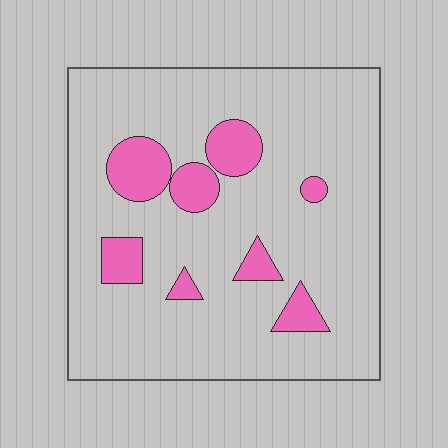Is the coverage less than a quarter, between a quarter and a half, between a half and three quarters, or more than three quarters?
Less than a quarter.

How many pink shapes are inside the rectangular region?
8.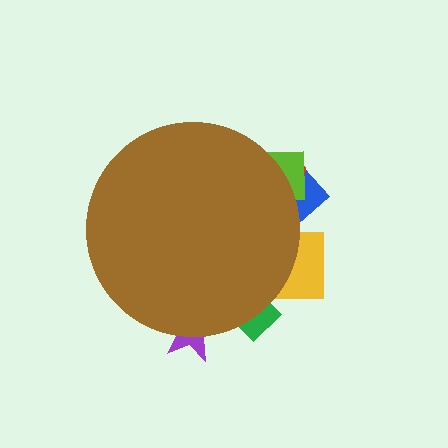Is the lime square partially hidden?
Yes, the lime square is partially hidden behind the brown circle.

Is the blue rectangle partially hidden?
Yes, the blue rectangle is partially hidden behind the brown circle.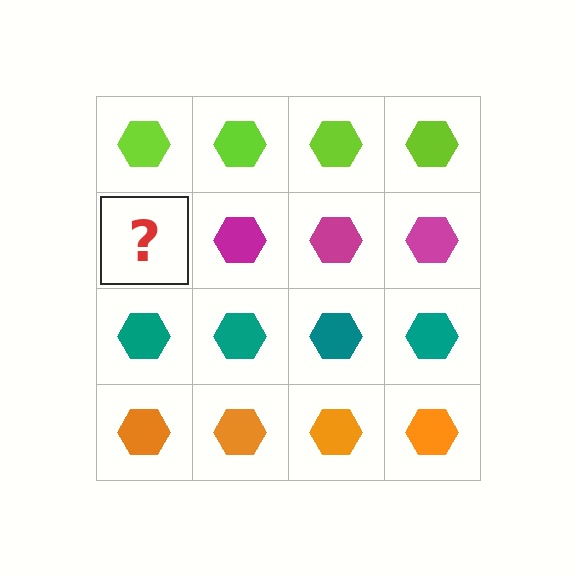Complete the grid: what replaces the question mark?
The question mark should be replaced with a magenta hexagon.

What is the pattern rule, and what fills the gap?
The rule is that each row has a consistent color. The gap should be filled with a magenta hexagon.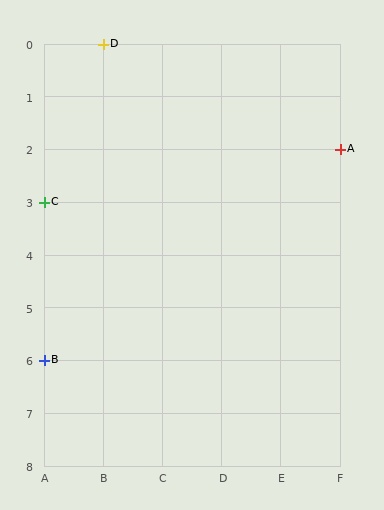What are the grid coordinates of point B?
Point B is at grid coordinates (A, 6).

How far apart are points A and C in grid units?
Points A and C are 5 columns and 1 row apart (about 5.1 grid units diagonally).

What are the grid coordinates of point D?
Point D is at grid coordinates (B, 0).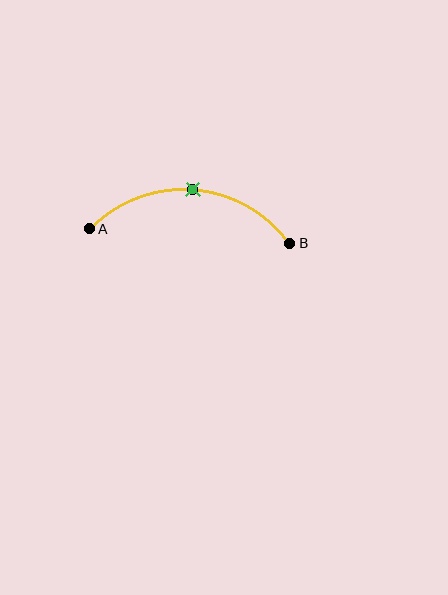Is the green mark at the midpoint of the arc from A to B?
Yes. The green mark lies on the arc at equal arc-length from both A and B — it is the arc midpoint.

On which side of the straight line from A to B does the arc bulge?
The arc bulges above the straight line connecting A and B.